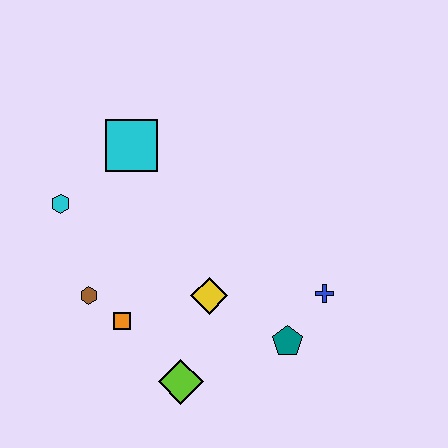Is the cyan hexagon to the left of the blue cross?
Yes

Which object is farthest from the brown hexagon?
The blue cross is farthest from the brown hexagon.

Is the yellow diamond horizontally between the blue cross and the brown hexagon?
Yes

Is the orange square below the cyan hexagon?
Yes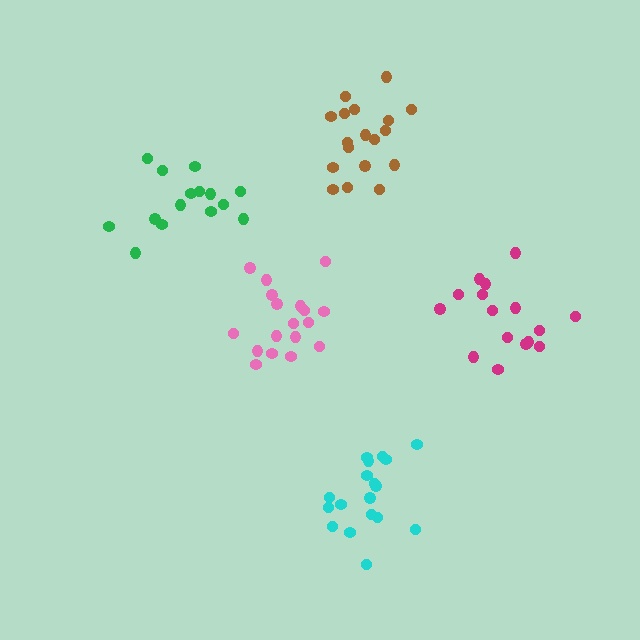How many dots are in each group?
Group 1: 15 dots, Group 2: 18 dots, Group 3: 16 dots, Group 4: 18 dots, Group 5: 18 dots (85 total).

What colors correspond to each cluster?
The clusters are colored: green, brown, magenta, pink, cyan.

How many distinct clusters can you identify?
There are 5 distinct clusters.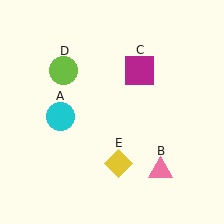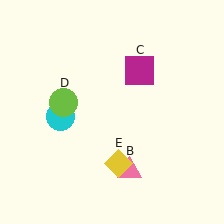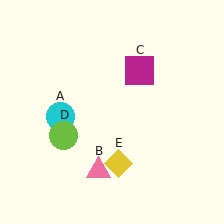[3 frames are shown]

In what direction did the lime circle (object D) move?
The lime circle (object D) moved down.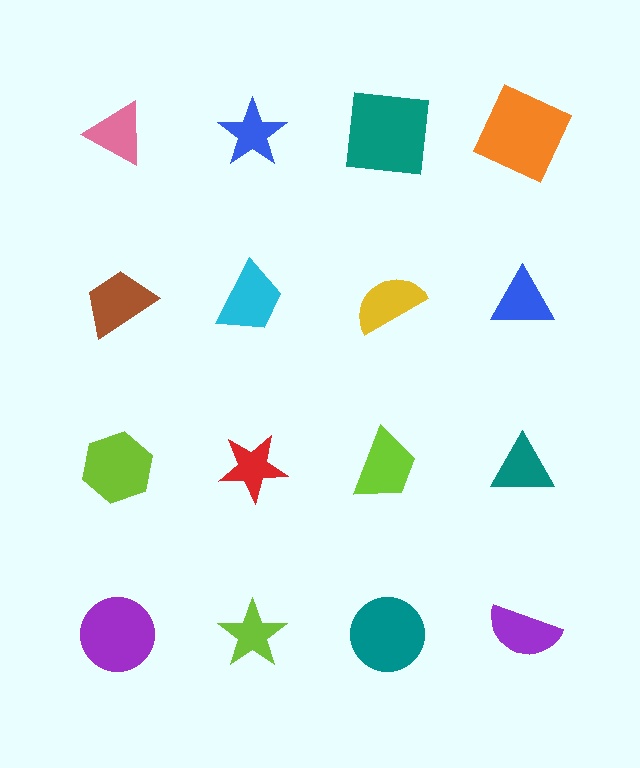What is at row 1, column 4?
An orange square.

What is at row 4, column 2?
A lime star.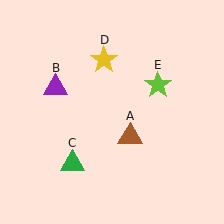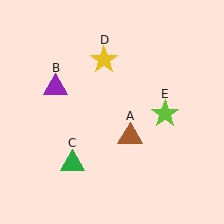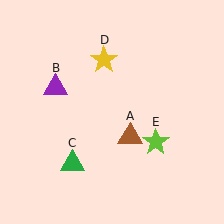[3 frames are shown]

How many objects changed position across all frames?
1 object changed position: lime star (object E).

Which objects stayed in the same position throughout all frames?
Brown triangle (object A) and purple triangle (object B) and green triangle (object C) and yellow star (object D) remained stationary.